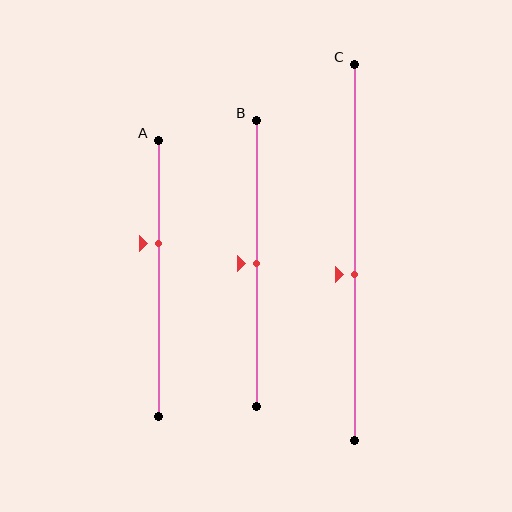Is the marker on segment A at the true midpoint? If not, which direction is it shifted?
No, the marker on segment A is shifted upward by about 13% of the segment length.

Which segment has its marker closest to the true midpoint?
Segment B has its marker closest to the true midpoint.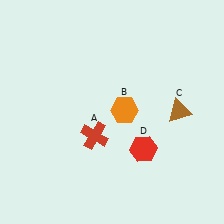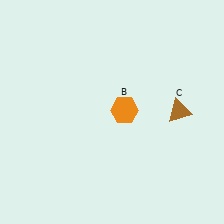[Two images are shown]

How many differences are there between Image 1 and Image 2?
There are 2 differences between the two images.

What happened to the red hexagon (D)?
The red hexagon (D) was removed in Image 2. It was in the bottom-right area of Image 1.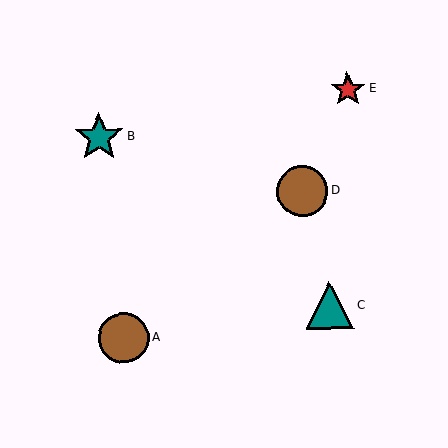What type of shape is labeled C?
Shape C is a teal triangle.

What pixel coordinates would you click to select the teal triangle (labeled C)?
Click at (330, 305) to select the teal triangle C.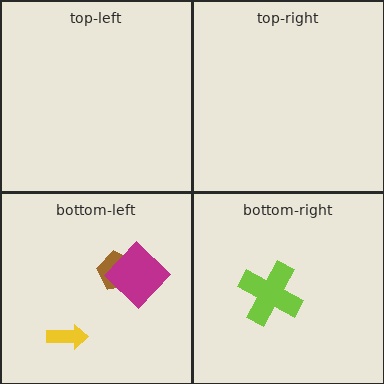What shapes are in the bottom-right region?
The lime cross.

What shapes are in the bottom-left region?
The brown pentagon, the magenta diamond, the yellow arrow.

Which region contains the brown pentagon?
The bottom-left region.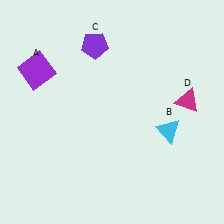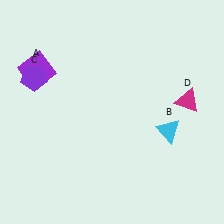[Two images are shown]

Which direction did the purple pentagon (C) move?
The purple pentagon (C) moved left.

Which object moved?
The purple pentagon (C) moved left.